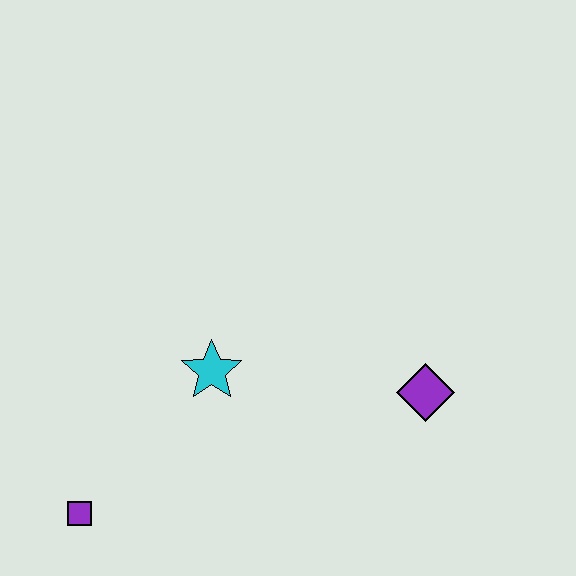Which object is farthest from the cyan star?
The purple diamond is farthest from the cyan star.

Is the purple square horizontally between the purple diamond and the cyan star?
No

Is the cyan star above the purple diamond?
Yes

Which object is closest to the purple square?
The cyan star is closest to the purple square.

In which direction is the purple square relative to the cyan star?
The purple square is below the cyan star.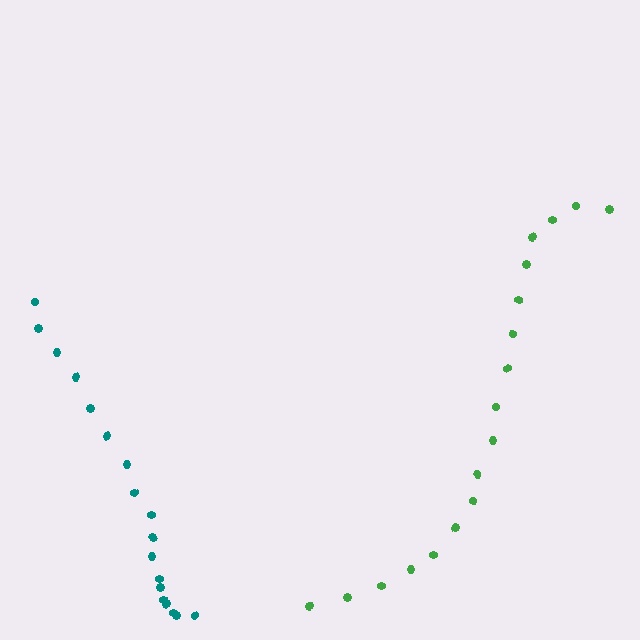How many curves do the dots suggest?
There are 2 distinct paths.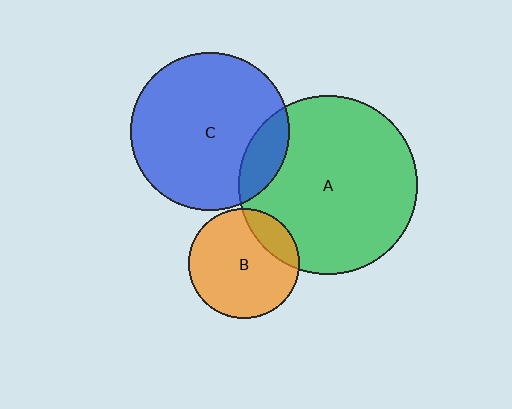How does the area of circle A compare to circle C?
Approximately 1.3 times.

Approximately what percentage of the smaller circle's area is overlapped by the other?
Approximately 15%.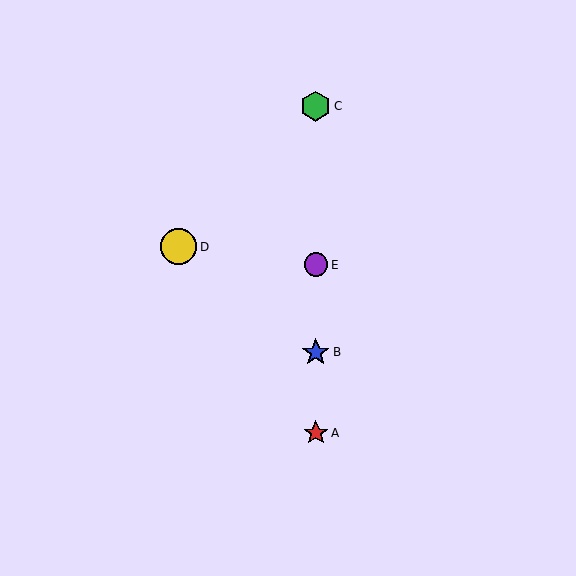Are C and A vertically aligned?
Yes, both are at x≈316.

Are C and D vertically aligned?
No, C is at x≈316 and D is at x≈179.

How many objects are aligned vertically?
4 objects (A, B, C, E) are aligned vertically.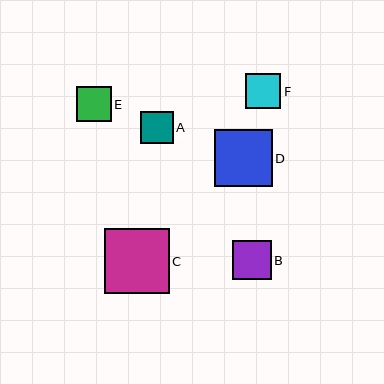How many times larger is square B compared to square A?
Square B is approximately 1.2 times the size of square A.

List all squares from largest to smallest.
From largest to smallest: C, D, B, F, E, A.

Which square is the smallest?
Square A is the smallest with a size of approximately 33 pixels.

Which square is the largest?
Square C is the largest with a size of approximately 65 pixels.